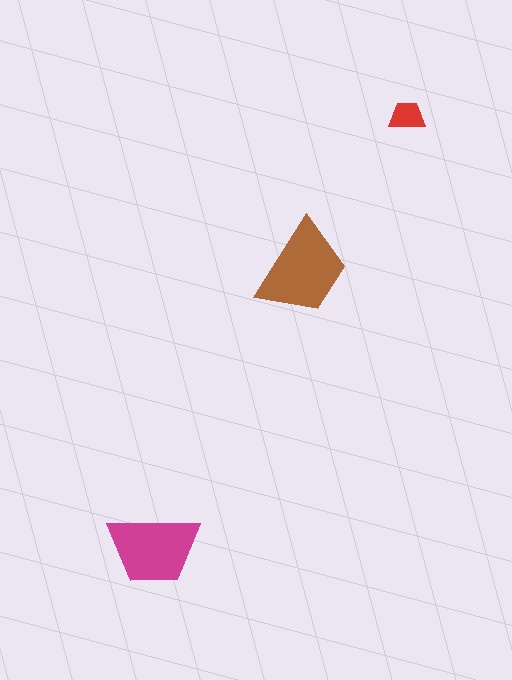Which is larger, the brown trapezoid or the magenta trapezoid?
The brown one.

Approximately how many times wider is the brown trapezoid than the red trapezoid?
About 2.5 times wider.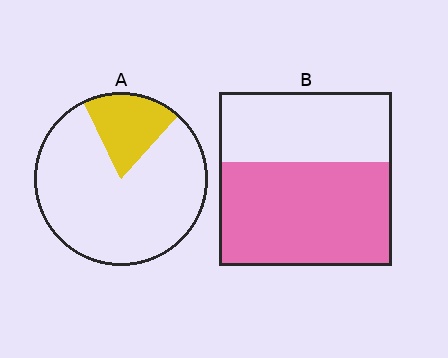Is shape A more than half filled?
No.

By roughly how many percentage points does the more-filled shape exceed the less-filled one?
By roughly 40 percentage points (B over A).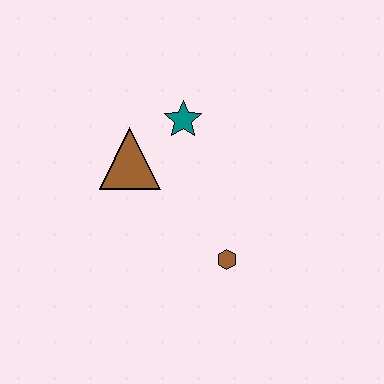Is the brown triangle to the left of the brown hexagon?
Yes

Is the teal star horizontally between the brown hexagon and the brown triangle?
Yes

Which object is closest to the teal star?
The brown triangle is closest to the teal star.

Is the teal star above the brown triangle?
Yes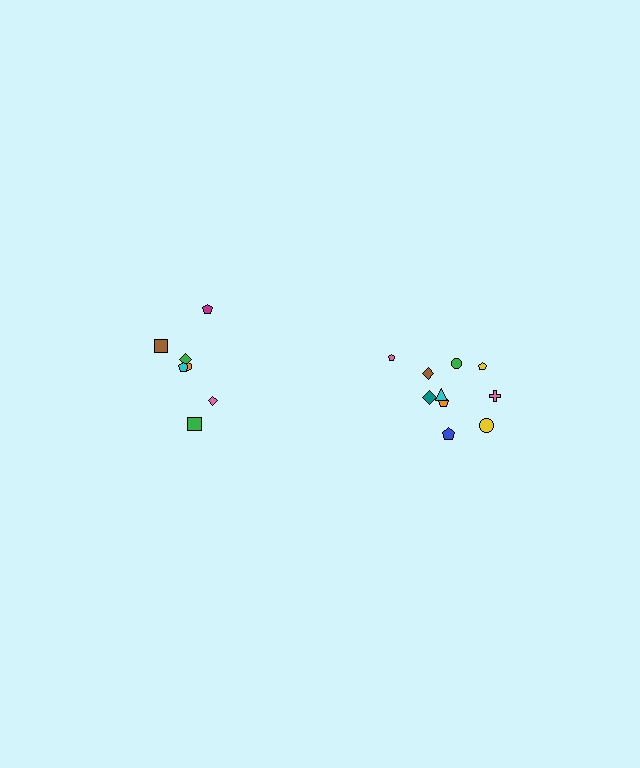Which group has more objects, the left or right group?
The right group.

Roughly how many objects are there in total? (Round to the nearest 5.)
Roughly 15 objects in total.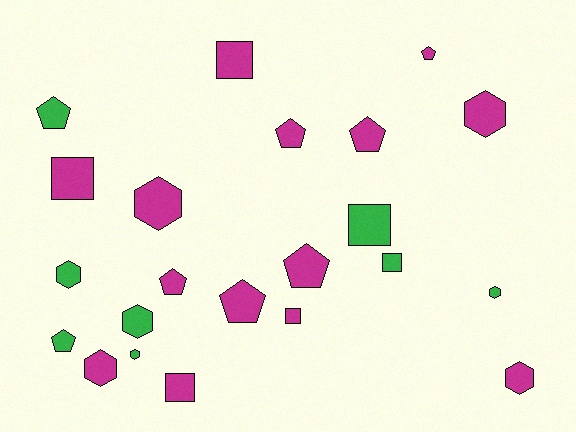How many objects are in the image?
There are 22 objects.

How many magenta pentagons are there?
There are 6 magenta pentagons.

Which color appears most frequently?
Magenta, with 14 objects.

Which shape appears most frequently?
Pentagon, with 8 objects.